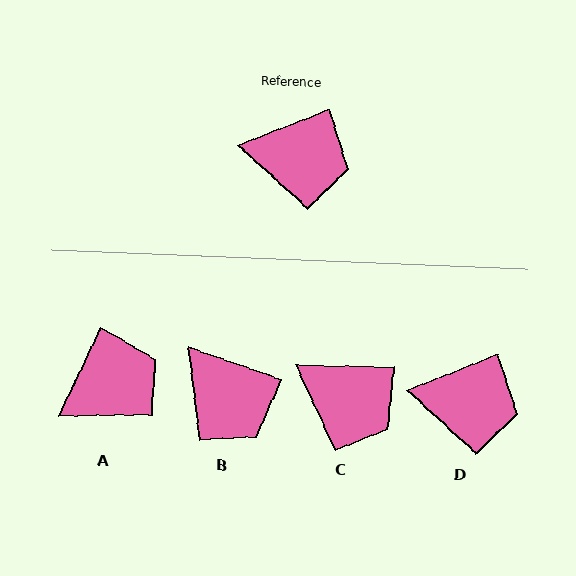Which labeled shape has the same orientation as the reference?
D.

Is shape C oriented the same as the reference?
No, it is off by about 23 degrees.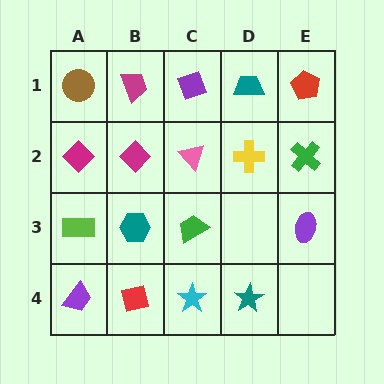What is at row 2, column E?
A green cross.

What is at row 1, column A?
A brown circle.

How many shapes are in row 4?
4 shapes.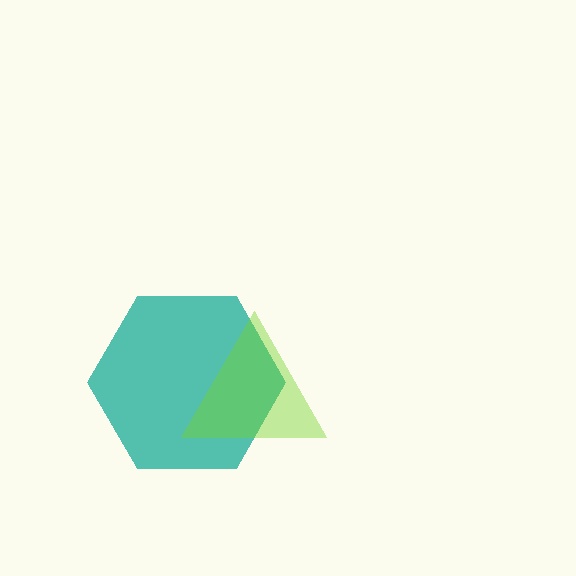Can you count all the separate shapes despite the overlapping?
Yes, there are 2 separate shapes.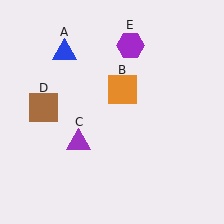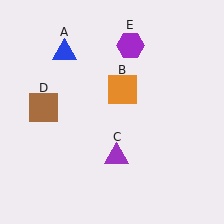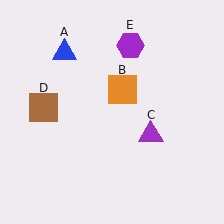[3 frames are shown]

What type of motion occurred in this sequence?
The purple triangle (object C) rotated counterclockwise around the center of the scene.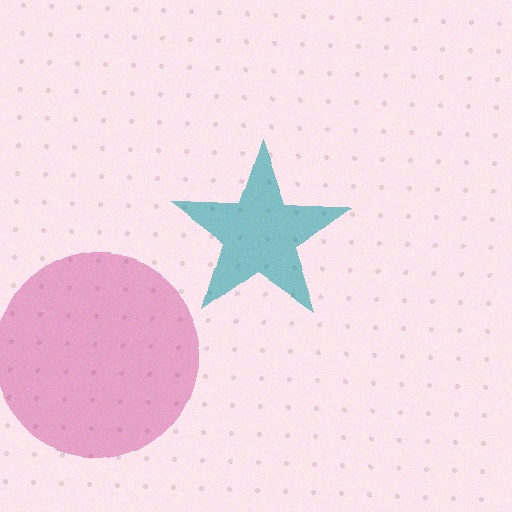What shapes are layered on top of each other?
The layered shapes are: a teal star, a magenta circle.